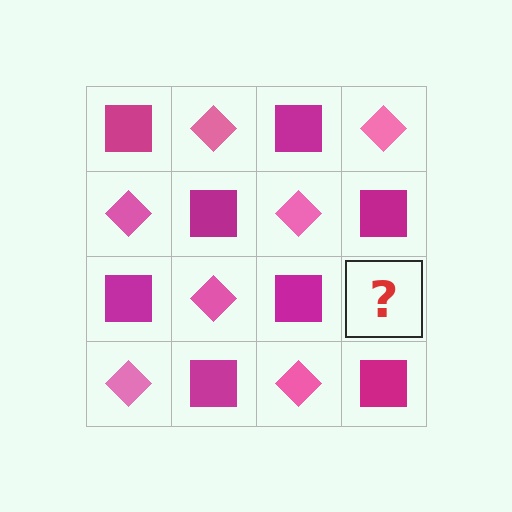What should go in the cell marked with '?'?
The missing cell should contain a pink diamond.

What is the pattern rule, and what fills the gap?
The rule is that it alternates magenta square and pink diamond in a checkerboard pattern. The gap should be filled with a pink diamond.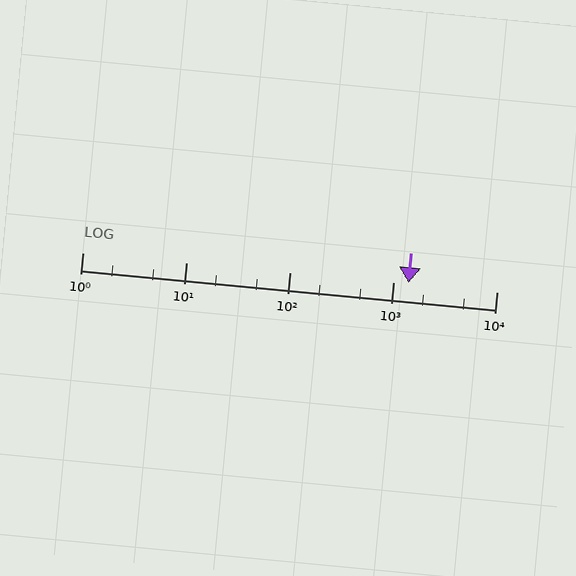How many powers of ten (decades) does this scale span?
The scale spans 4 decades, from 1 to 10000.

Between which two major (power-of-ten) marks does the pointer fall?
The pointer is between 1000 and 10000.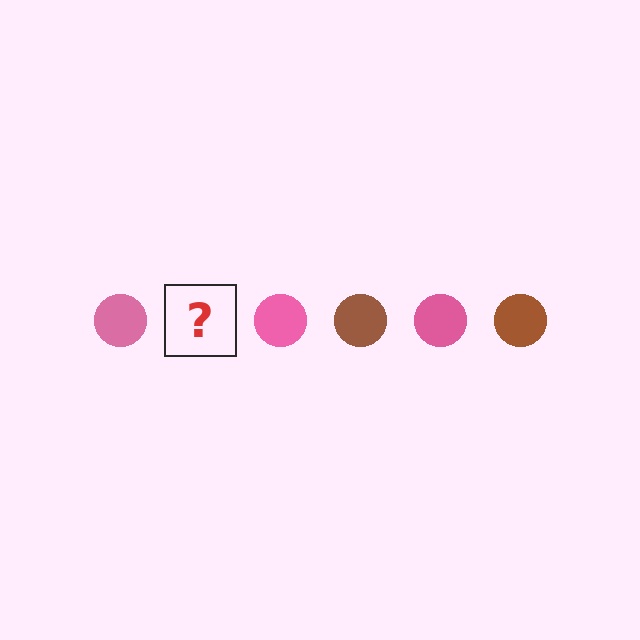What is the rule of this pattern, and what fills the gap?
The rule is that the pattern cycles through pink, brown circles. The gap should be filled with a brown circle.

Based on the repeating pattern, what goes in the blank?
The blank should be a brown circle.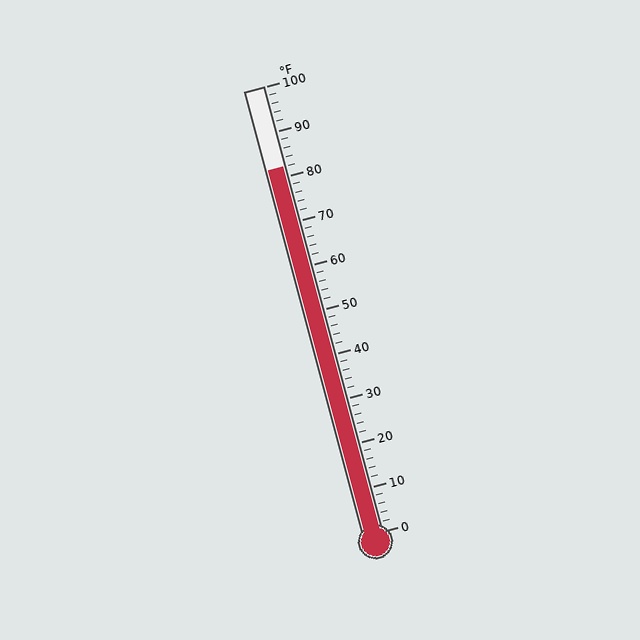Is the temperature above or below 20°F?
The temperature is above 20°F.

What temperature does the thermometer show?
The thermometer shows approximately 82°F.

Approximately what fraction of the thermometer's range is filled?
The thermometer is filled to approximately 80% of its range.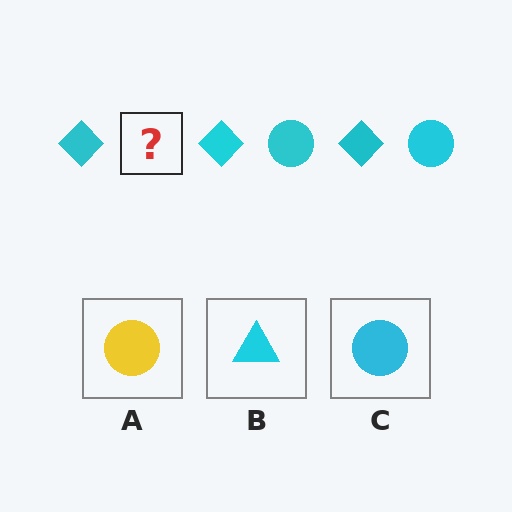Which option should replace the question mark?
Option C.